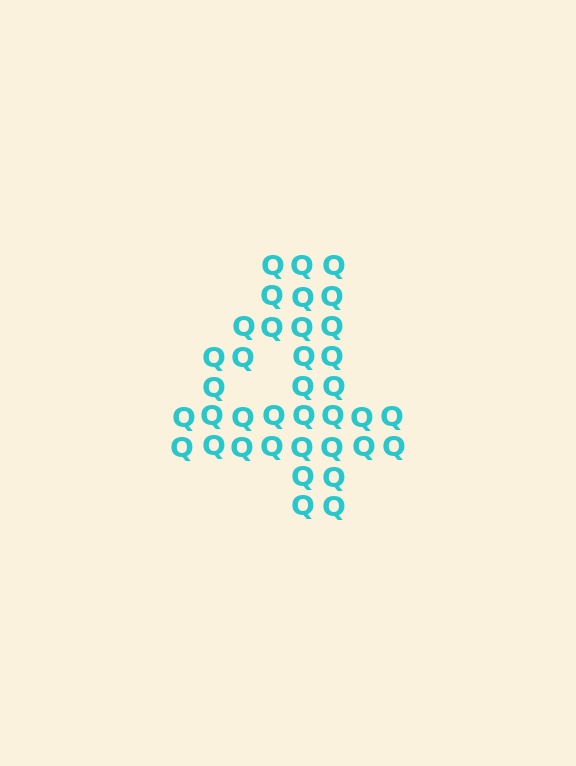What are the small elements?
The small elements are letter Q's.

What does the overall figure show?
The overall figure shows the digit 4.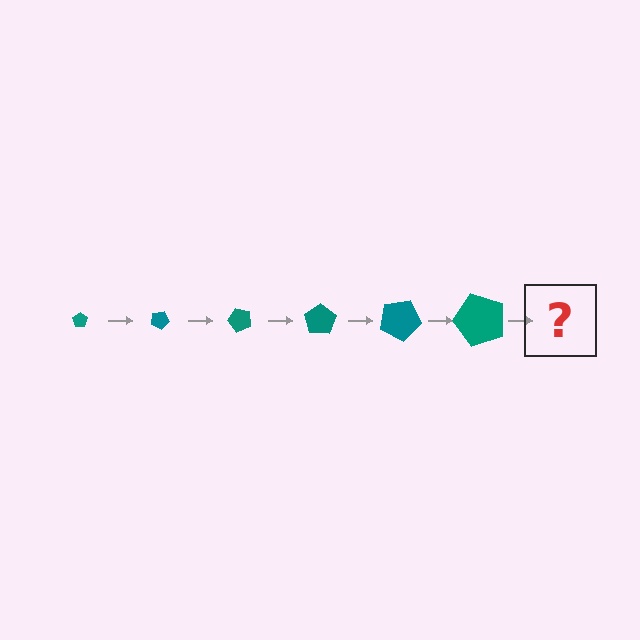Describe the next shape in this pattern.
It should be a pentagon, larger than the previous one and rotated 150 degrees from the start.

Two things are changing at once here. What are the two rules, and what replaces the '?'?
The two rules are that the pentagon grows larger each step and it rotates 25 degrees each step. The '?' should be a pentagon, larger than the previous one and rotated 150 degrees from the start.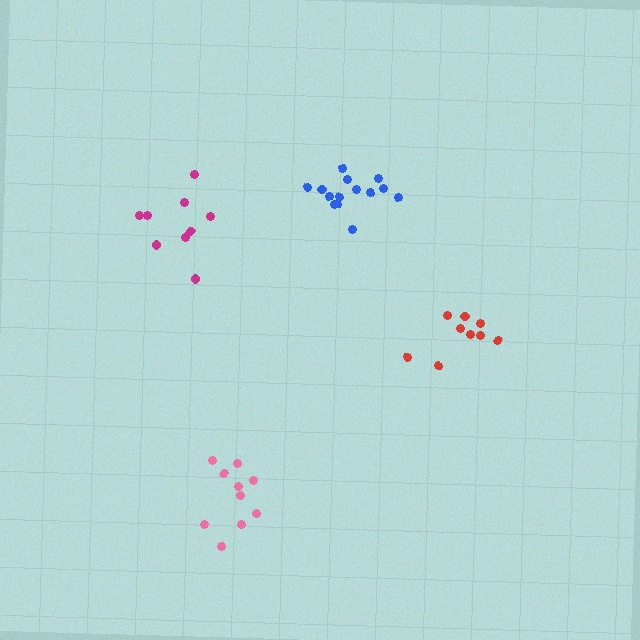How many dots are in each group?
Group 1: 9 dots, Group 2: 14 dots, Group 3: 9 dots, Group 4: 10 dots (42 total).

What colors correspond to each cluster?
The clusters are colored: red, blue, magenta, pink.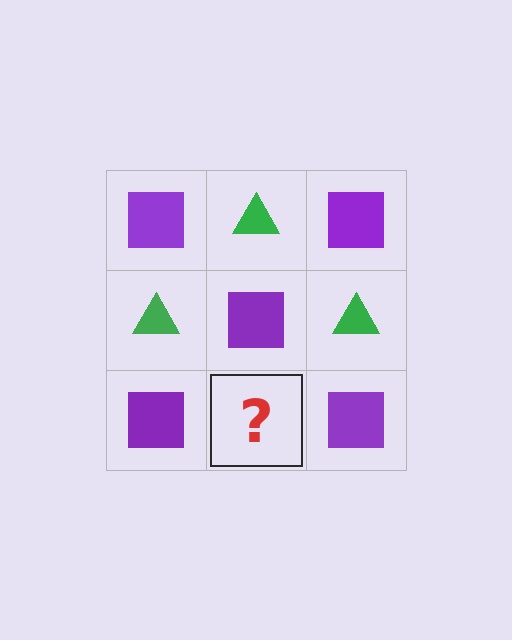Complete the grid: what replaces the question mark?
The question mark should be replaced with a green triangle.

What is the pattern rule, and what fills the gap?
The rule is that it alternates purple square and green triangle in a checkerboard pattern. The gap should be filled with a green triangle.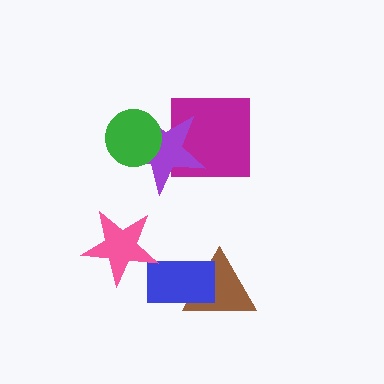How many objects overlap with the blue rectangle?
1 object overlaps with the blue rectangle.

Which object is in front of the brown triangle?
The blue rectangle is in front of the brown triangle.